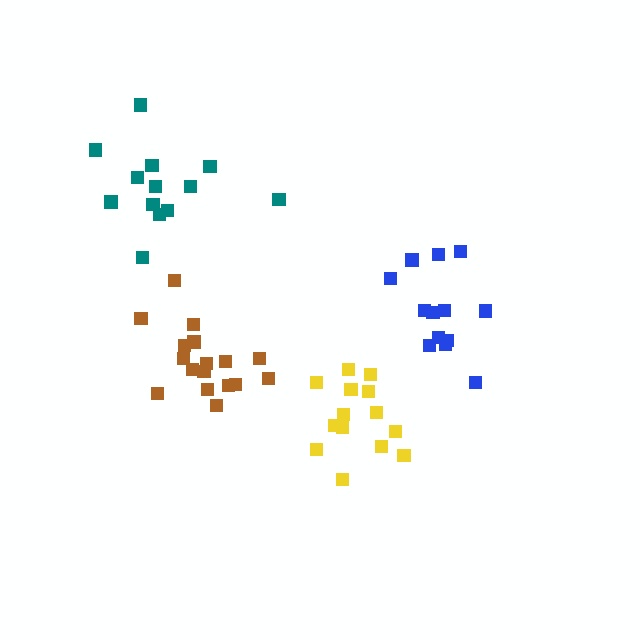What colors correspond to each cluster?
The clusters are colored: teal, yellow, blue, brown.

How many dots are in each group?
Group 1: 13 dots, Group 2: 14 dots, Group 3: 13 dots, Group 4: 17 dots (57 total).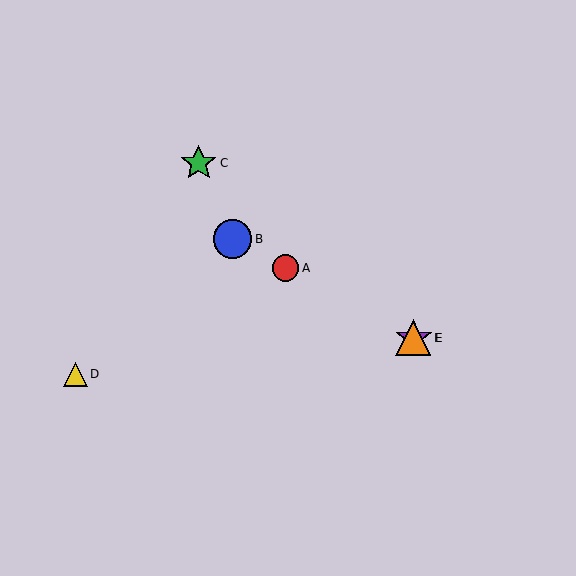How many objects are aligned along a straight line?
4 objects (A, B, E, F) are aligned along a straight line.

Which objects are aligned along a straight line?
Objects A, B, E, F are aligned along a straight line.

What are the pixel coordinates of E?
Object E is at (414, 338).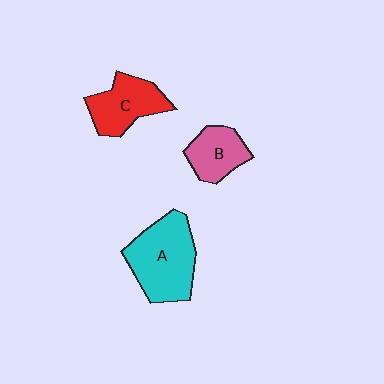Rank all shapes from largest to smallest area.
From largest to smallest: A (cyan), C (red), B (pink).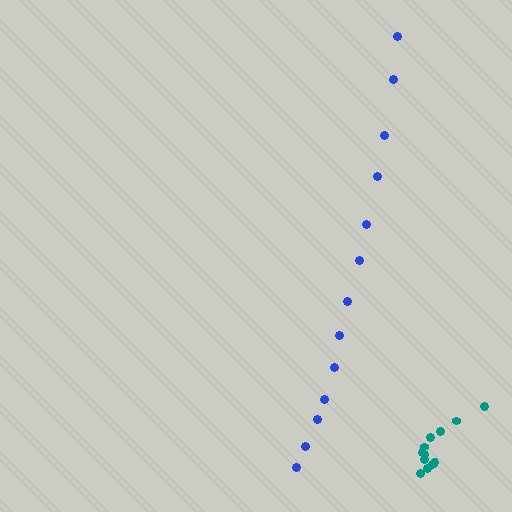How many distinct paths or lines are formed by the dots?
There are 2 distinct paths.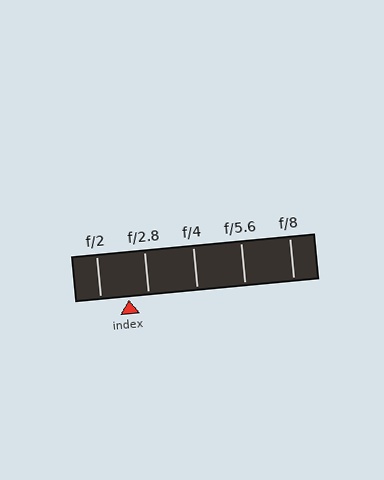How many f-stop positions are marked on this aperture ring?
There are 5 f-stop positions marked.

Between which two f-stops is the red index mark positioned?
The index mark is between f/2 and f/2.8.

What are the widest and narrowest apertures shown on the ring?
The widest aperture shown is f/2 and the narrowest is f/8.